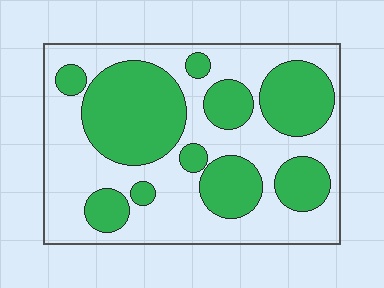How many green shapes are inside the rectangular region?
10.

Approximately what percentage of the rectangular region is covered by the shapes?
Approximately 40%.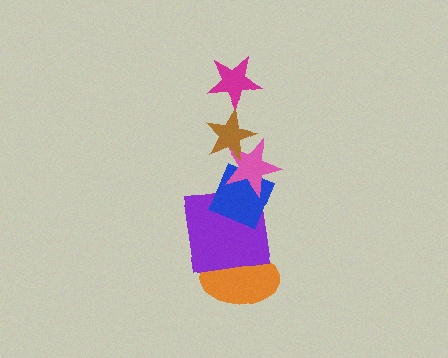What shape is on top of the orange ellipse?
The purple square is on top of the orange ellipse.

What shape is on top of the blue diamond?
The pink star is on top of the blue diamond.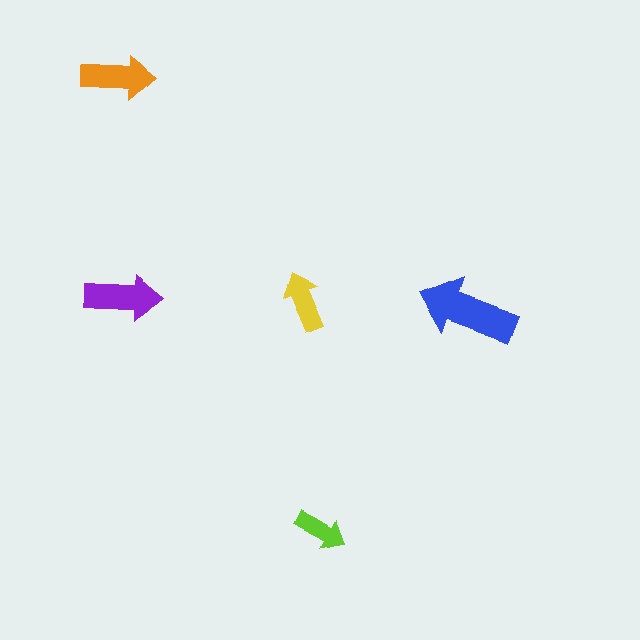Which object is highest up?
The orange arrow is topmost.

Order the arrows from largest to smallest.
the blue one, the purple one, the orange one, the yellow one, the lime one.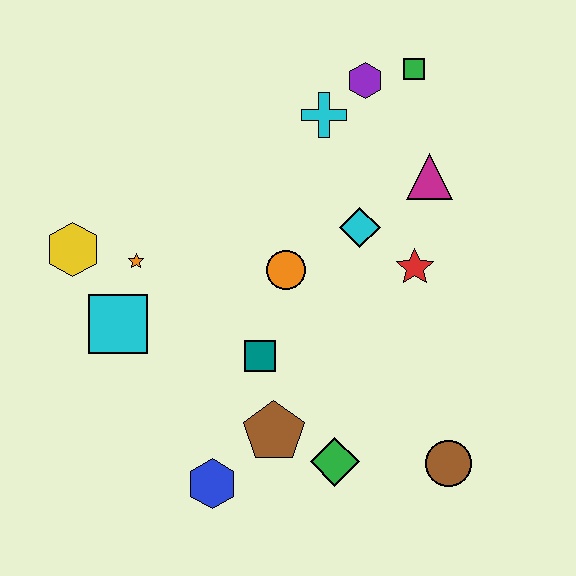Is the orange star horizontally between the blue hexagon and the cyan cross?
No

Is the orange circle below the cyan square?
No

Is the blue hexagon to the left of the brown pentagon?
Yes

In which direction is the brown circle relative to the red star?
The brown circle is below the red star.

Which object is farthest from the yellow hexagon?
The brown circle is farthest from the yellow hexagon.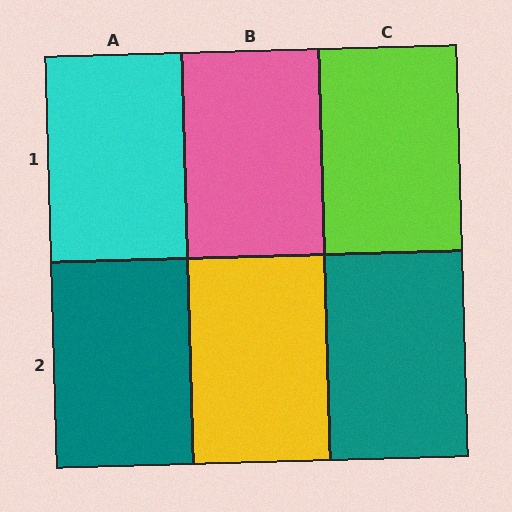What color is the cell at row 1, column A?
Cyan.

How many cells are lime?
1 cell is lime.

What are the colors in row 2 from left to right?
Teal, yellow, teal.